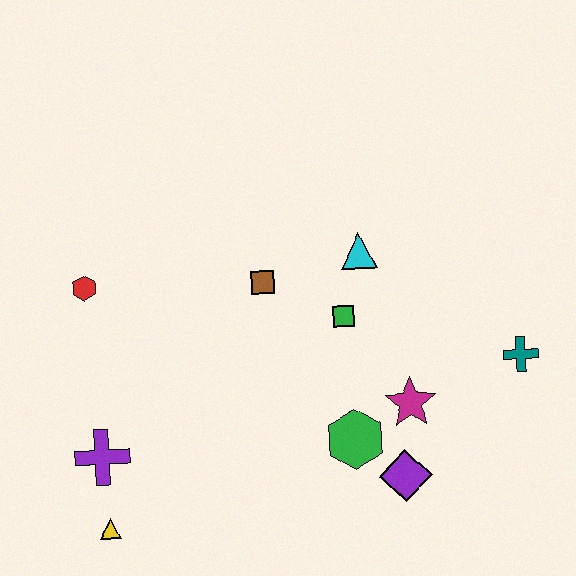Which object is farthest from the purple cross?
The teal cross is farthest from the purple cross.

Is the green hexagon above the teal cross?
No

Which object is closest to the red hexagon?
The purple cross is closest to the red hexagon.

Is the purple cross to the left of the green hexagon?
Yes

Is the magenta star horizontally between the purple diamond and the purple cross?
No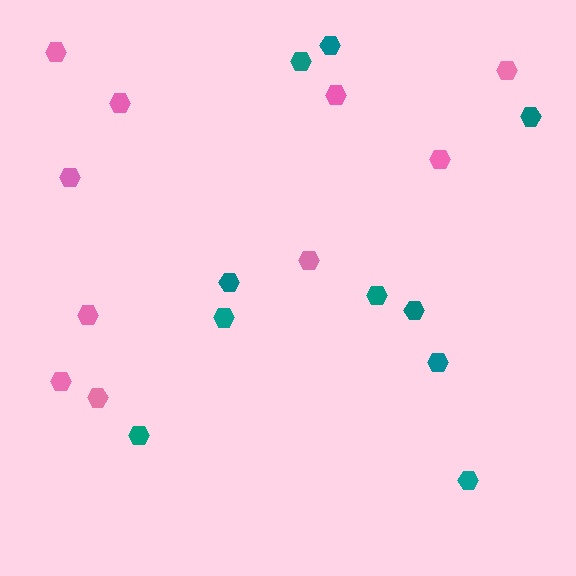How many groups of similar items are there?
There are 2 groups: one group of pink hexagons (10) and one group of teal hexagons (10).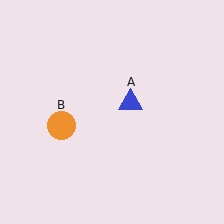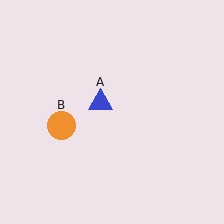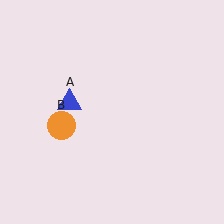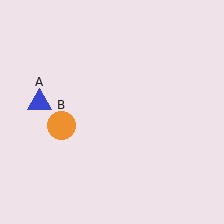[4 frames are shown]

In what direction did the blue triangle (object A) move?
The blue triangle (object A) moved left.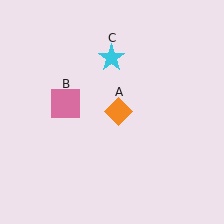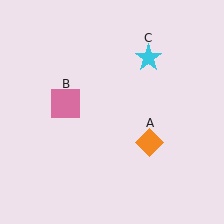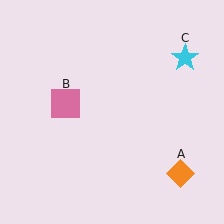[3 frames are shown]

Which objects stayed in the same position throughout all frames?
Pink square (object B) remained stationary.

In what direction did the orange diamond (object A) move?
The orange diamond (object A) moved down and to the right.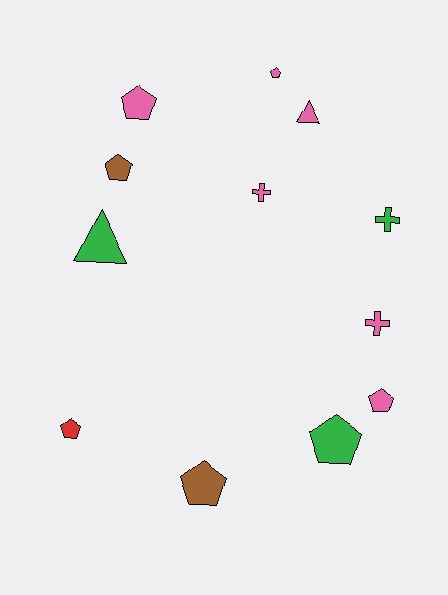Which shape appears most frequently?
Pentagon, with 7 objects.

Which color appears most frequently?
Pink, with 6 objects.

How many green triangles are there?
There is 1 green triangle.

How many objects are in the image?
There are 12 objects.